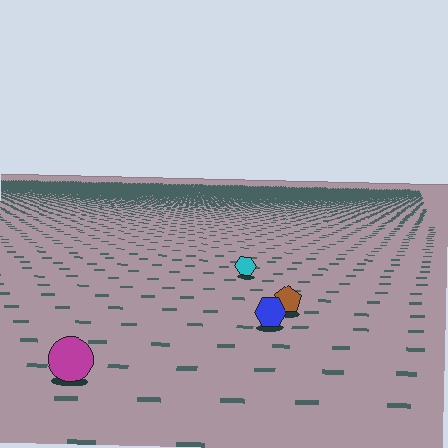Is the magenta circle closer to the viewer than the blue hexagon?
Yes. The magenta circle is closer — you can tell from the texture gradient: the ground texture is coarser near it.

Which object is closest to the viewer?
The magenta circle is closest. The texture marks near it are larger and more spread out.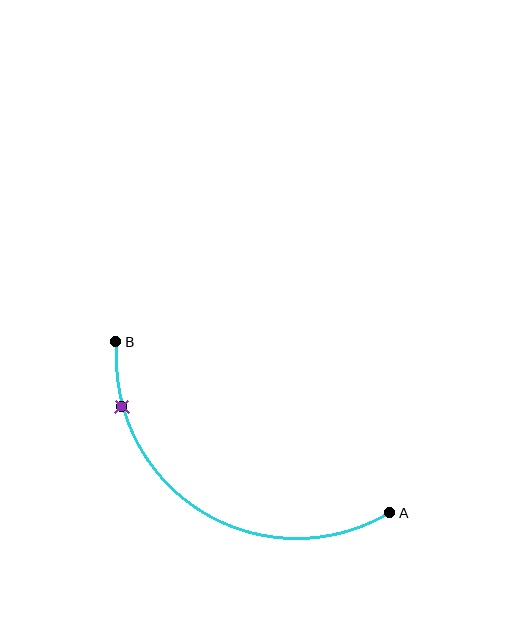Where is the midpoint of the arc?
The arc midpoint is the point on the curve farthest from the straight line joining A and B. It sits below that line.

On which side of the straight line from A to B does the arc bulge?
The arc bulges below the straight line connecting A and B.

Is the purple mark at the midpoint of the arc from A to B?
No. The purple mark lies on the arc but is closer to endpoint B. The arc midpoint would be at the point on the curve equidistant along the arc from both A and B.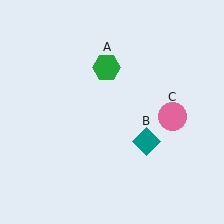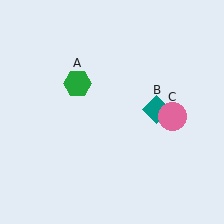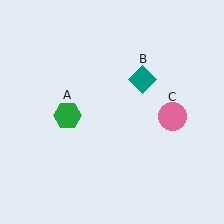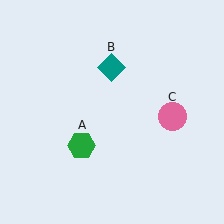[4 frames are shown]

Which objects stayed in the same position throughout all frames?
Pink circle (object C) remained stationary.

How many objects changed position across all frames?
2 objects changed position: green hexagon (object A), teal diamond (object B).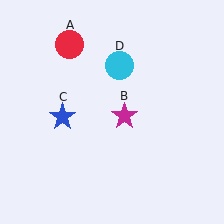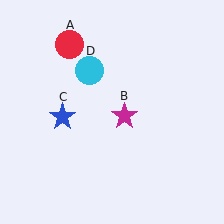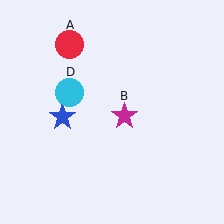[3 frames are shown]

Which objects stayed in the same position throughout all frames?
Red circle (object A) and magenta star (object B) and blue star (object C) remained stationary.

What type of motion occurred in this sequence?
The cyan circle (object D) rotated counterclockwise around the center of the scene.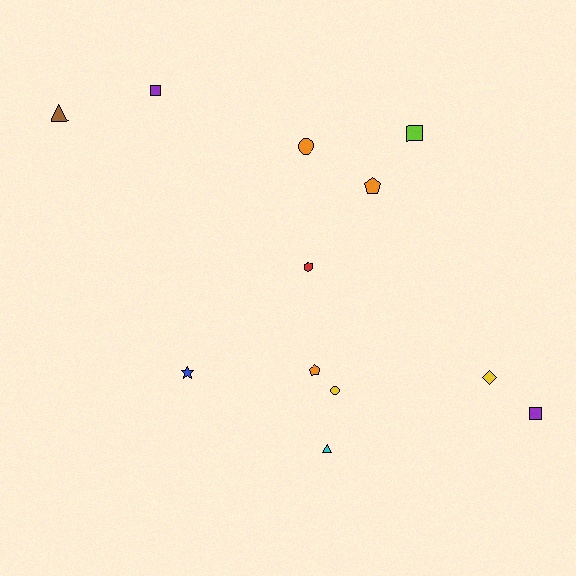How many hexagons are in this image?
There is 1 hexagon.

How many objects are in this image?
There are 12 objects.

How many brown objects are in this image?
There is 1 brown object.